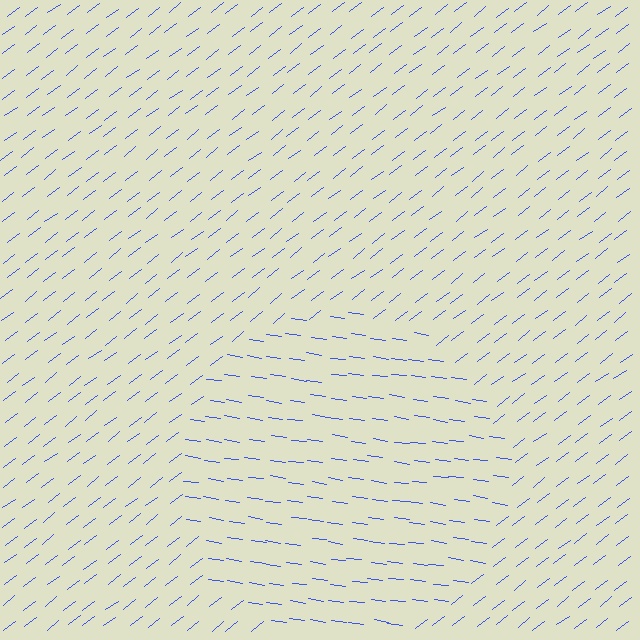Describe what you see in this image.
The image is filled with small blue line segments. A circle region in the image has lines oriented differently from the surrounding lines, creating a visible texture boundary.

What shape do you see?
I see a circle.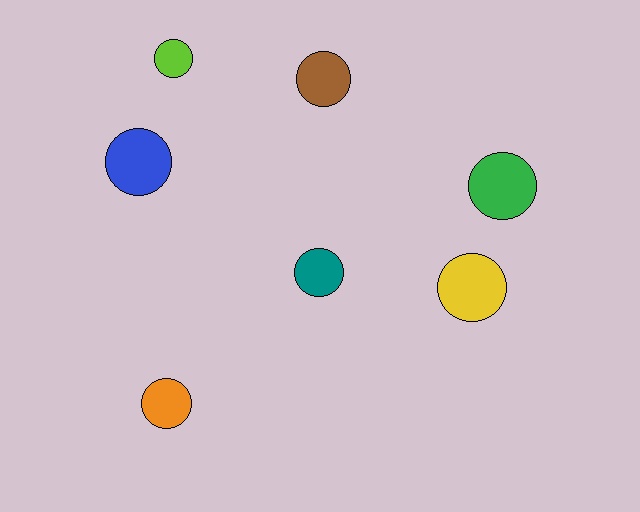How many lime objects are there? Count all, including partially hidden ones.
There is 1 lime object.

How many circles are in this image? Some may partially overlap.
There are 7 circles.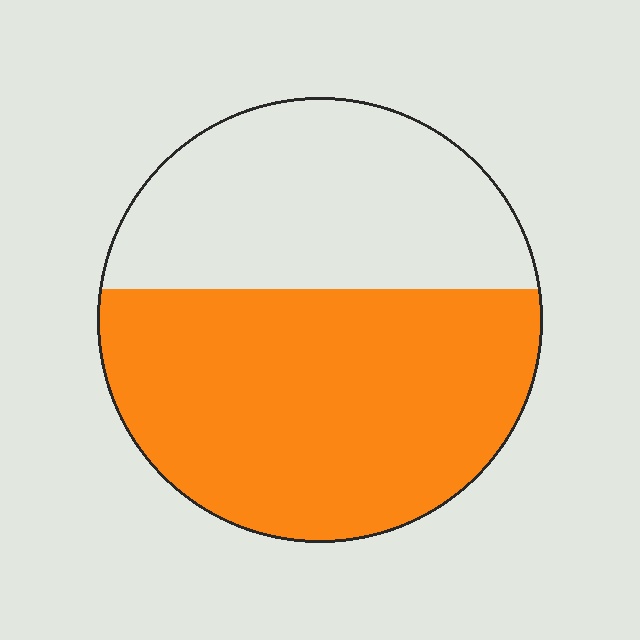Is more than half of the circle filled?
Yes.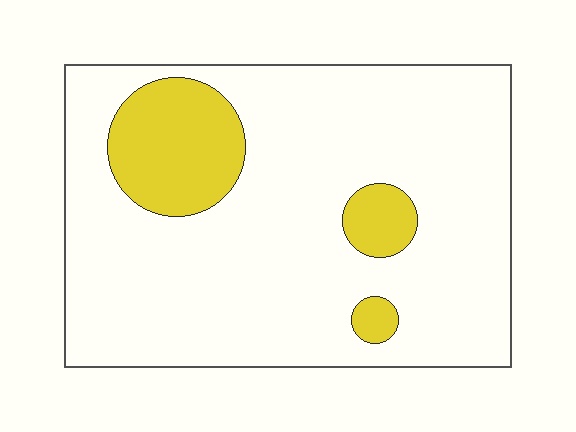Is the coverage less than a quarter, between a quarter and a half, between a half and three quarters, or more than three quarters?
Less than a quarter.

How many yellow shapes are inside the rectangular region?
3.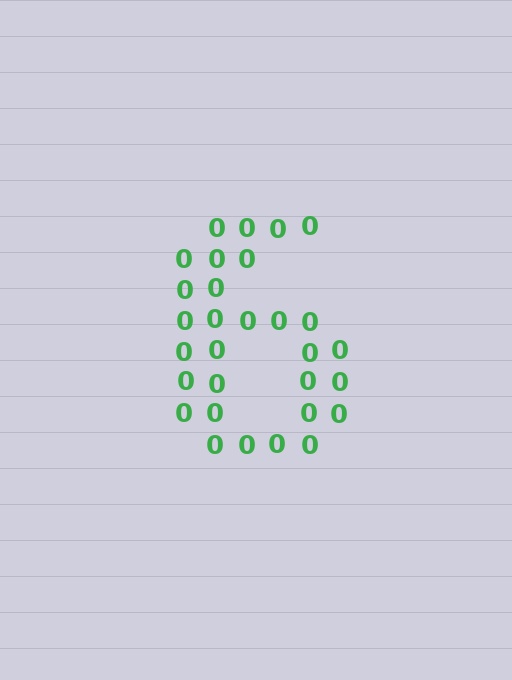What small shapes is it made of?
It is made of small digit 0's.